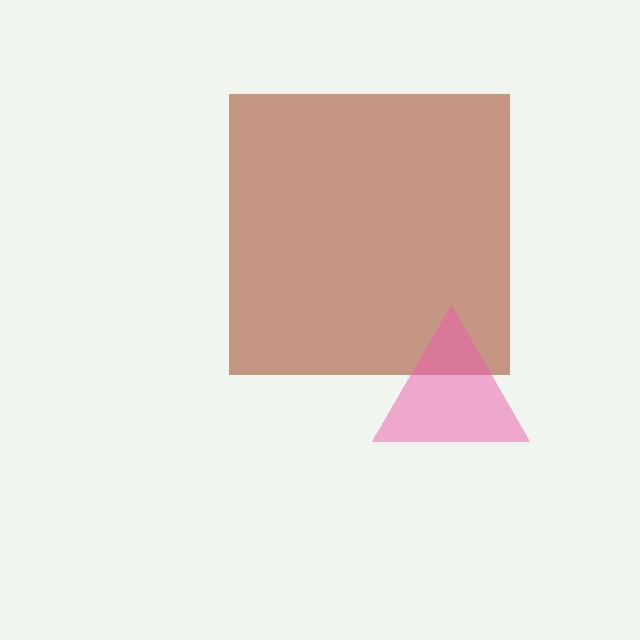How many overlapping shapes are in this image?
There are 2 overlapping shapes in the image.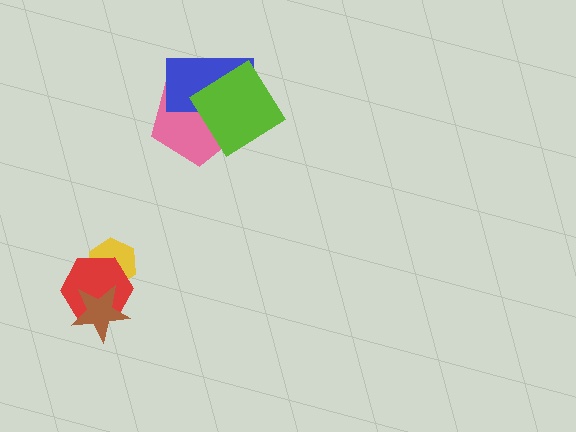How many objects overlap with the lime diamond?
2 objects overlap with the lime diamond.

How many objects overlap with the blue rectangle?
2 objects overlap with the blue rectangle.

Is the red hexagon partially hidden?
Yes, it is partially covered by another shape.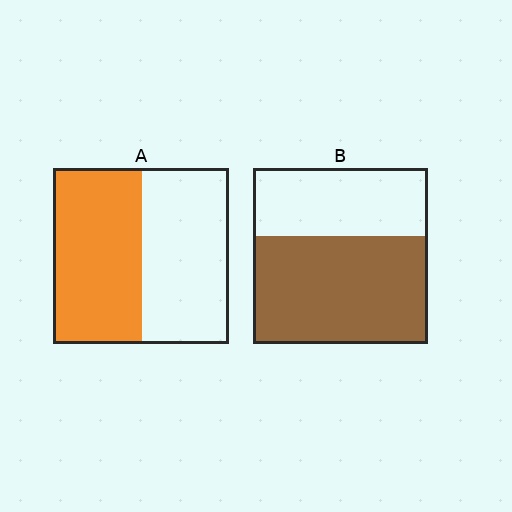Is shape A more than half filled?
Roughly half.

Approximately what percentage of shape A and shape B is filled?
A is approximately 50% and B is approximately 60%.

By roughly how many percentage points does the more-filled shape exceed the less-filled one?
By roughly 10 percentage points (B over A).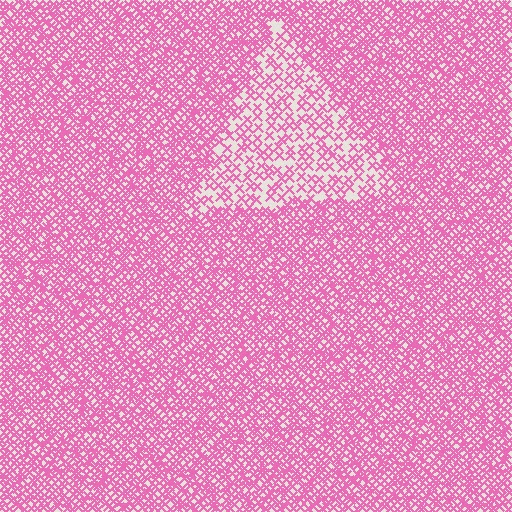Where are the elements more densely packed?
The elements are more densely packed outside the triangle boundary.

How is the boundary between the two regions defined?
The boundary is defined by a change in element density (approximately 2.2x ratio). All elements are the same color, size, and shape.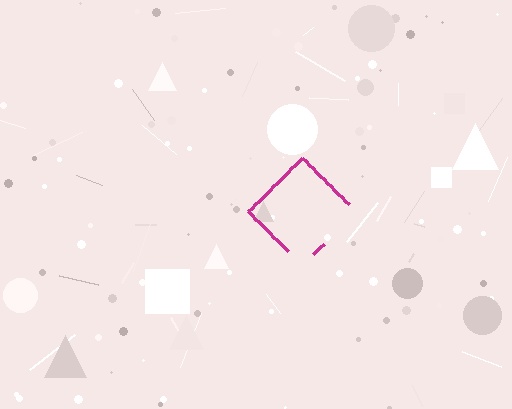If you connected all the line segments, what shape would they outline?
They would outline a diamond.